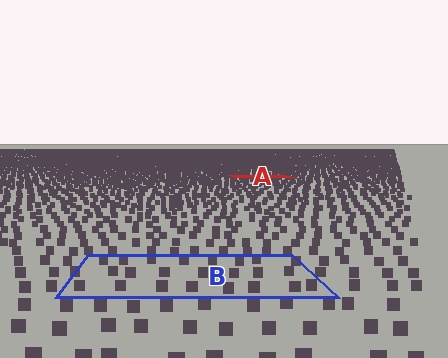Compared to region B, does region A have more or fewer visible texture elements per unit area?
Region A has more texture elements per unit area — they are packed more densely because it is farther away.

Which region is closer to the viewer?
Region B is closer. The texture elements there are larger and more spread out.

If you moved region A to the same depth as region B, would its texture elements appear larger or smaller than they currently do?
They would appear larger. At a closer depth, the same texture elements are projected at a bigger on-screen size.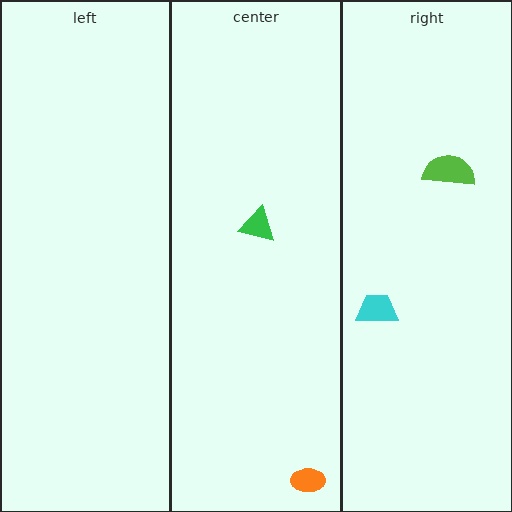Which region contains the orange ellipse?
The center region.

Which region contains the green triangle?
The center region.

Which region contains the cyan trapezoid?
The right region.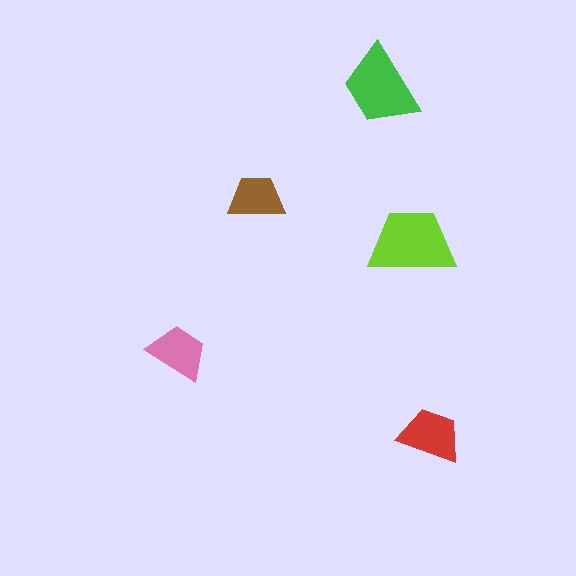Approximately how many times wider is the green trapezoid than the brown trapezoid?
About 1.5 times wider.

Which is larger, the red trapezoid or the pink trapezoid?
The red one.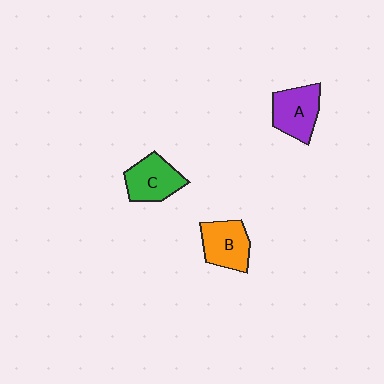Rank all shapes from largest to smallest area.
From largest to smallest: A (purple), C (green), B (orange).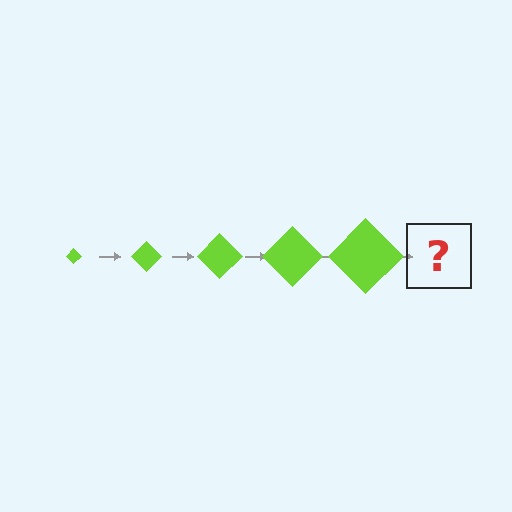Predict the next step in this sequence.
The next step is a lime diamond, larger than the previous one.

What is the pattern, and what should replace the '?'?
The pattern is that the diamond gets progressively larger each step. The '?' should be a lime diamond, larger than the previous one.